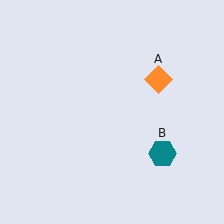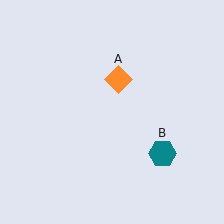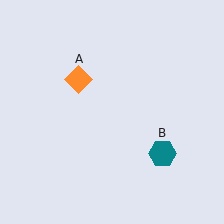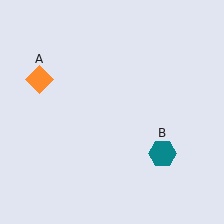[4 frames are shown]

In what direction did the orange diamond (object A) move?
The orange diamond (object A) moved left.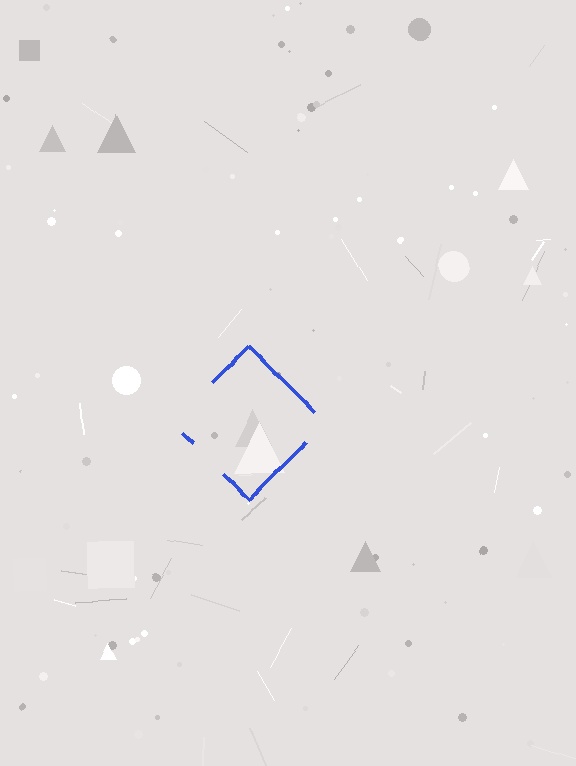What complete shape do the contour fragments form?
The contour fragments form a diamond.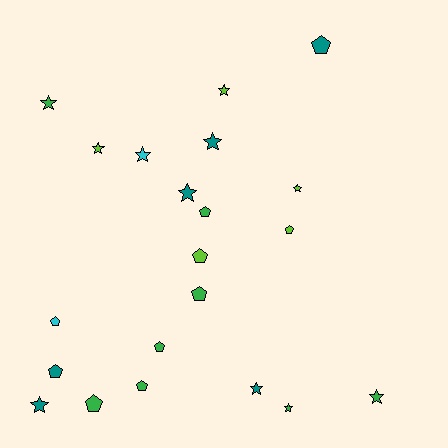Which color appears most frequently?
Green, with 8 objects.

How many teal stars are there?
There are 4 teal stars.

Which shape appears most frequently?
Star, with 11 objects.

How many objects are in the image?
There are 21 objects.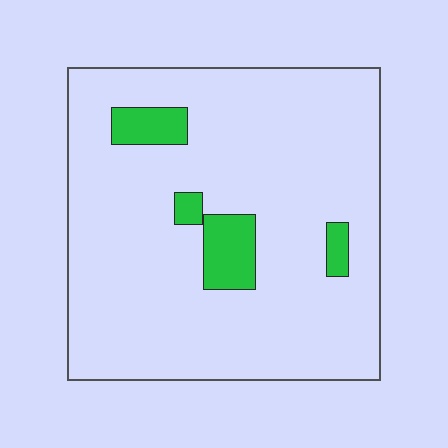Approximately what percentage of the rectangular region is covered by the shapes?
Approximately 10%.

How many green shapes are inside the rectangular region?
4.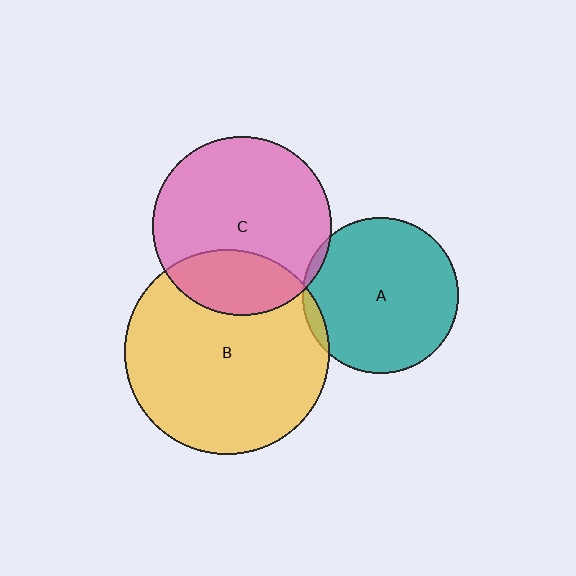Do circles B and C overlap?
Yes.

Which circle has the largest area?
Circle B (yellow).